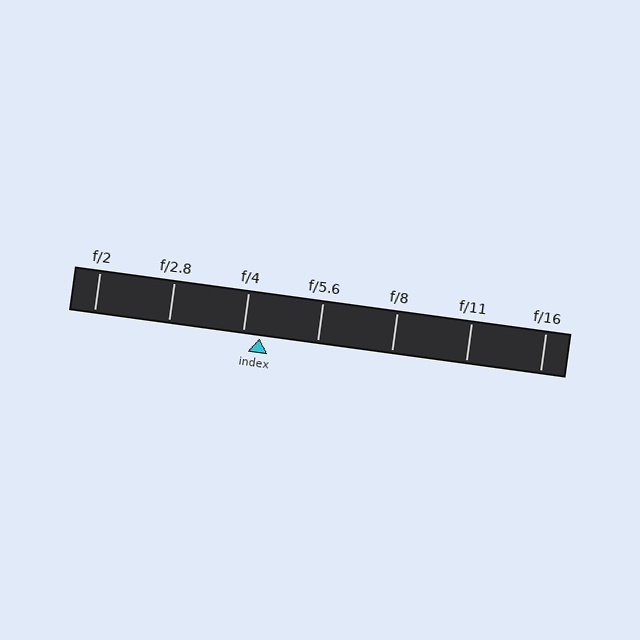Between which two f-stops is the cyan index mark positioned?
The index mark is between f/4 and f/5.6.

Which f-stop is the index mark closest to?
The index mark is closest to f/4.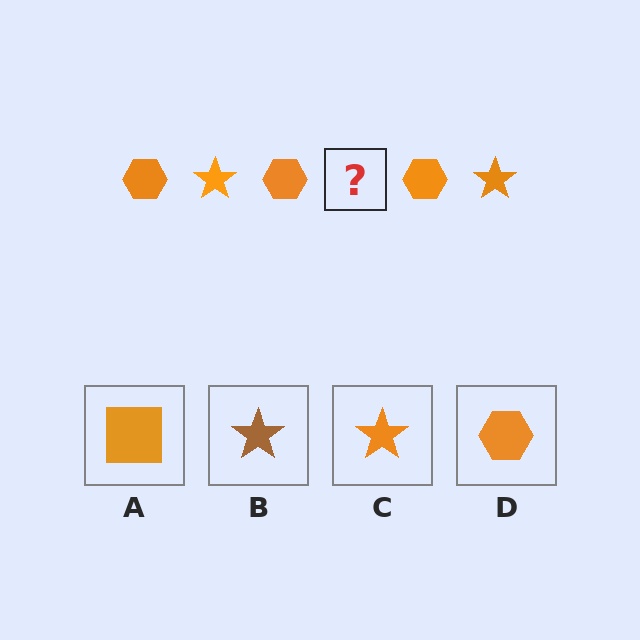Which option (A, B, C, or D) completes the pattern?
C.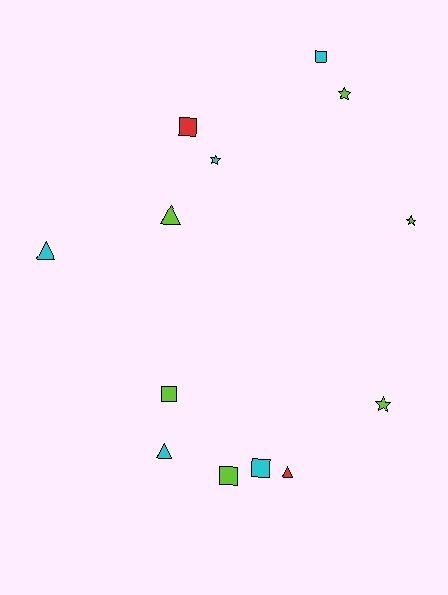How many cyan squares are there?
There are 2 cyan squares.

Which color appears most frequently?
Lime, with 6 objects.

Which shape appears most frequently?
Square, with 5 objects.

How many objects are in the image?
There are 13 objects.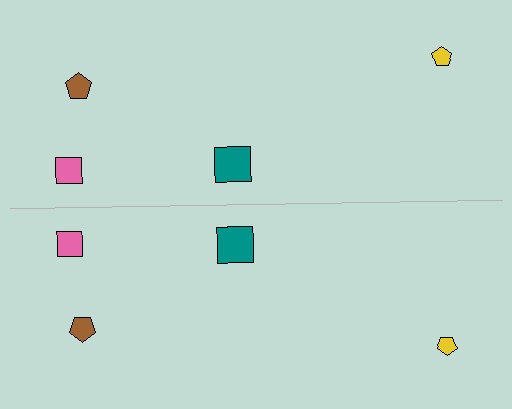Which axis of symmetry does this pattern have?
The pattern has a horizontal axis of symmetry running through the center of the image.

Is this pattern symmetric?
Yes, this pattern has bilateral (reflection) symmetry.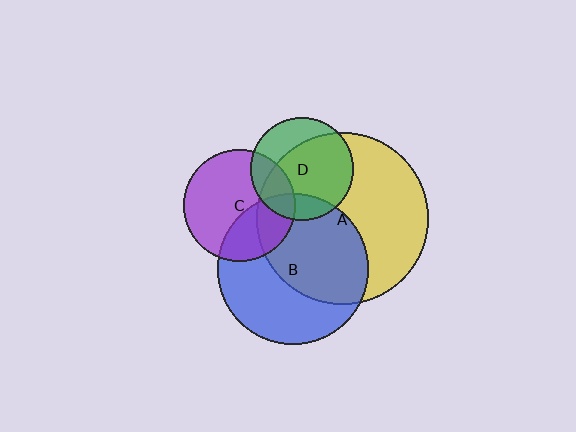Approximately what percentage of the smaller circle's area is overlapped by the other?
Approximately 35%.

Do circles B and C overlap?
Yes.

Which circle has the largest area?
Circle A (yellow).